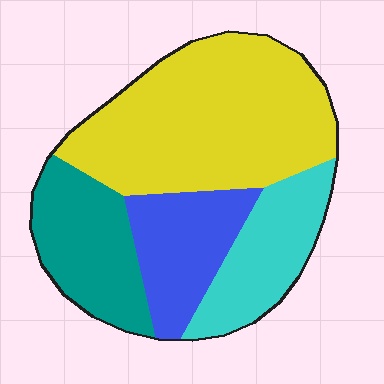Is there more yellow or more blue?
Yellow.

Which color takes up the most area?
Yellow, at roughly 45%.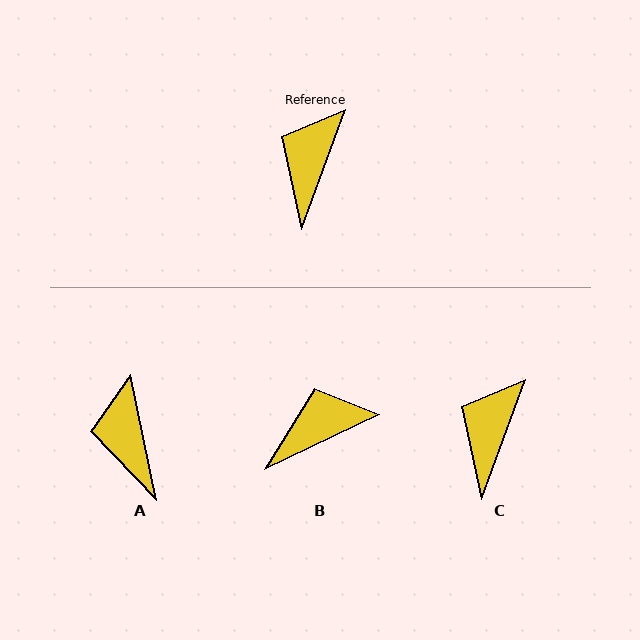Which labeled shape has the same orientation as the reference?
C.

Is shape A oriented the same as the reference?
No, it is off by about 32 degrees.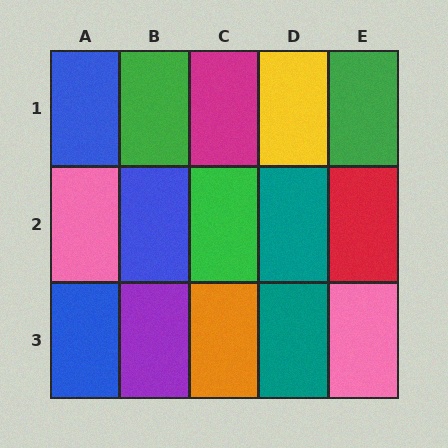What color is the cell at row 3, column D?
Teal.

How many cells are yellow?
1 cell is yellow.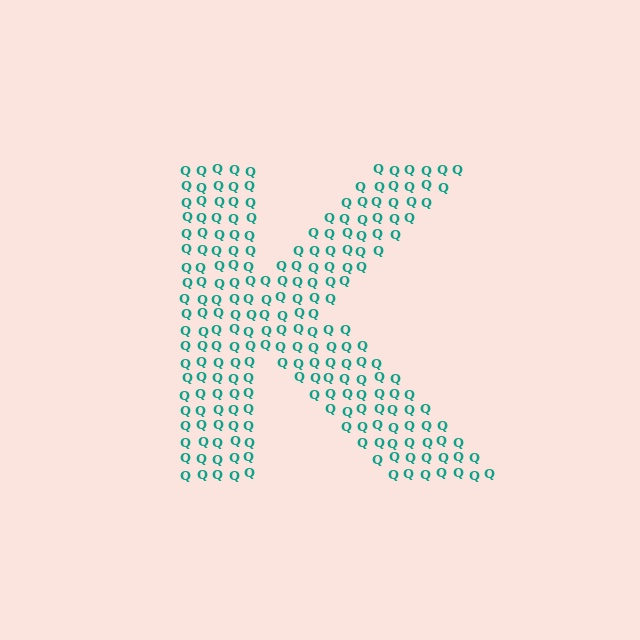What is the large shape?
The large shape is the letter K.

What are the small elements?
The small elements are letter Q's.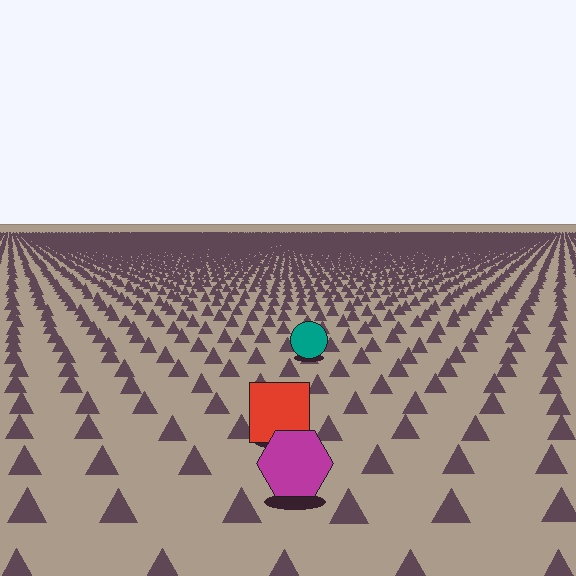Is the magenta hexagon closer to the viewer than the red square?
Yes. The magenta hexagon is closer — you can tell from the texture gradient: the ground texture is coarser near it.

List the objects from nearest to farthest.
From nearest to farthest: the magenta hexagon, the red square, the teal circle.